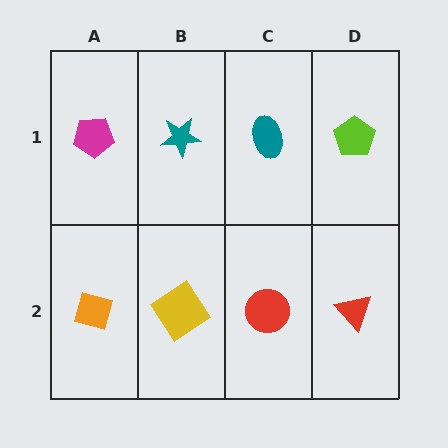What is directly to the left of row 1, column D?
A teal ellipse.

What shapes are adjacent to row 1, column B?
A yellow diamond (row 2, column B), a magenta pentagon (row 1, column A), a teal ellipse (row 1, column C).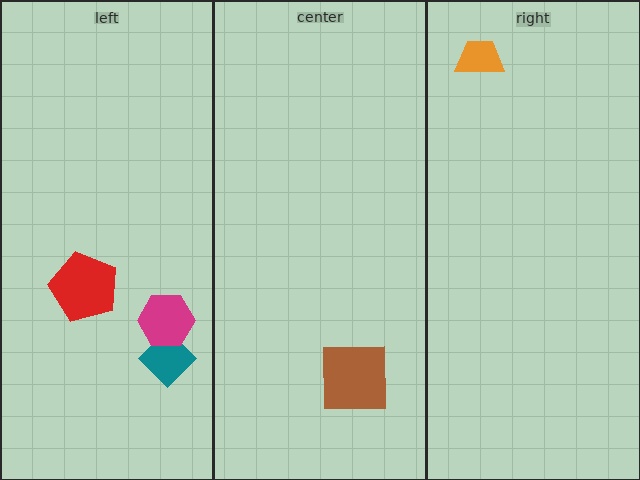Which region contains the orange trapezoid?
The right region.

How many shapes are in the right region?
1.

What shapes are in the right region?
The orange trapezoid.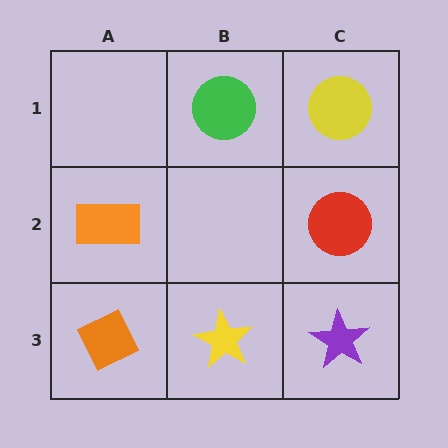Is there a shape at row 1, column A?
No, that cell is empty.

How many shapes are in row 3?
3 shapes.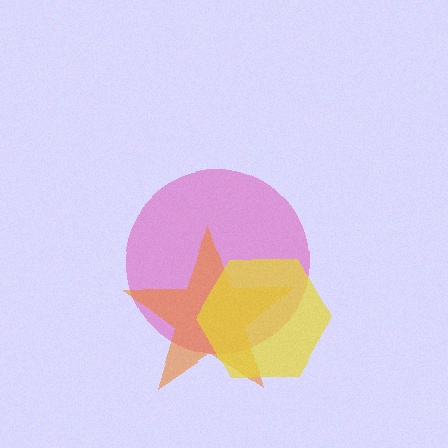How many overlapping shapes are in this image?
There are 3 overlapping shapes in the image.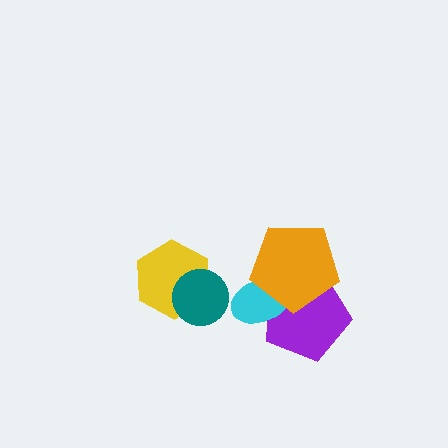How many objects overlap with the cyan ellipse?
2 objects overlap with the cyan ellipse.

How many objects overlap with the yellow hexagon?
1 object overlaps with the yellow hexagon.